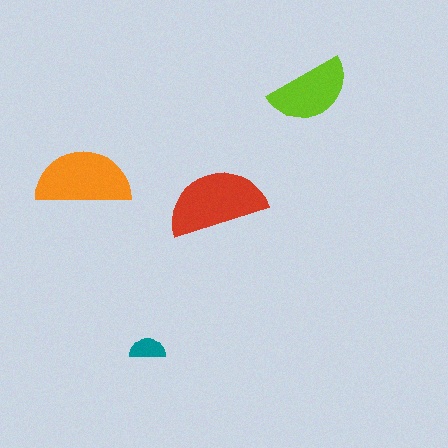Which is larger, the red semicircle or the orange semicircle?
The red one.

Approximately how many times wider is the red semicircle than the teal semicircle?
About 2.5 times wider.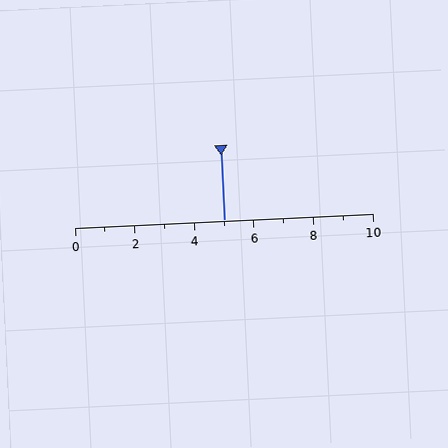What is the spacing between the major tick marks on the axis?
The major ticks are spaced 2 apart.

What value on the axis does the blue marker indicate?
The marker indicates approximately 5.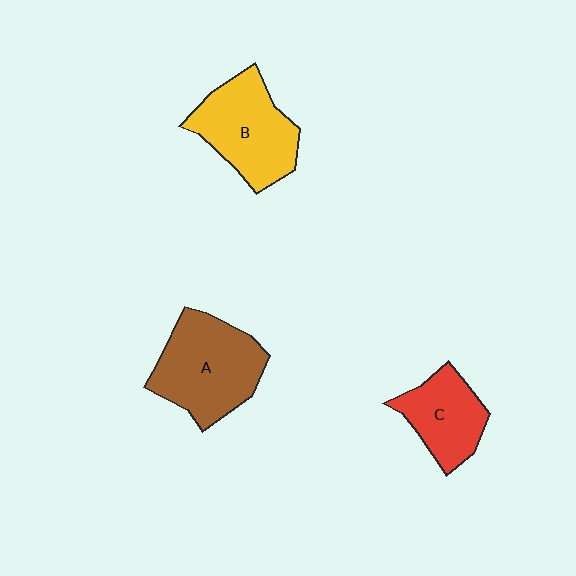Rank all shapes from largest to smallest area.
From largest to smallest: A (brown), B (yellow), C (red).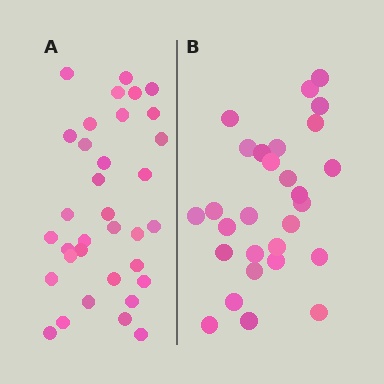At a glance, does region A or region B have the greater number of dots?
Region A (the left region) has more dots.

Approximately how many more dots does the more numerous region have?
Region A has about 6 more dots than region B.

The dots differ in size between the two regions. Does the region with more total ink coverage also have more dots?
No. Region B has more total ink coverage because its dots are larger, but region A actually contains more individual dots. Total area can be misleading — the number of items is what matters here.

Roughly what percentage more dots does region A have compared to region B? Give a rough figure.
About 20% more.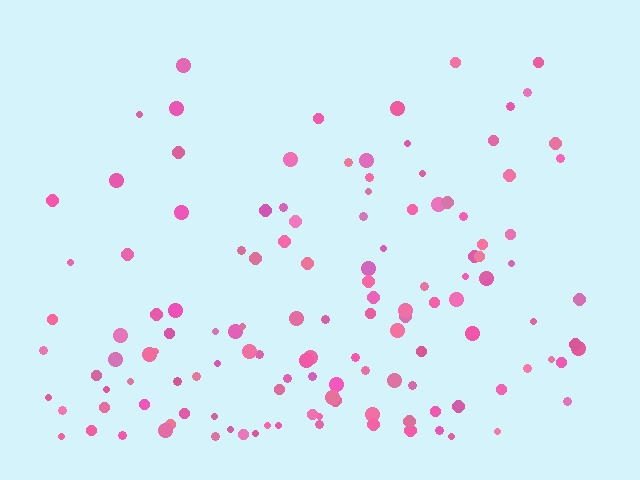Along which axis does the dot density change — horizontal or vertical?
Vertical.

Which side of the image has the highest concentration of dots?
The bottom.